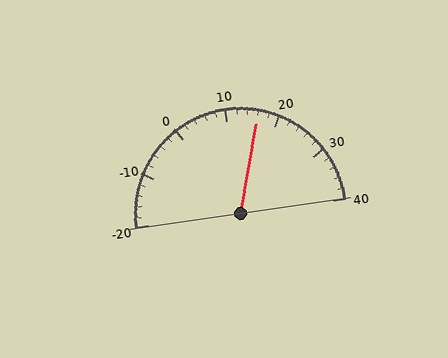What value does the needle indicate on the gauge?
The needle indicates approximately 16.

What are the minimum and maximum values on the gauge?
The gauge ranges from -20 to 40.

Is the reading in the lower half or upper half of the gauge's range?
The reading is in the upper half of the range (-20 to 40).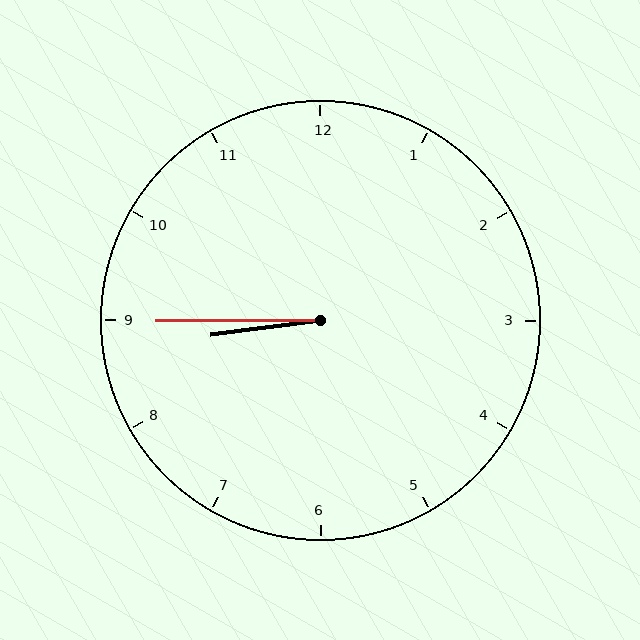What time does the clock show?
8:45.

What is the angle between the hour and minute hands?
Approximately 8 degrees.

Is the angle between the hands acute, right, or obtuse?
It is acute.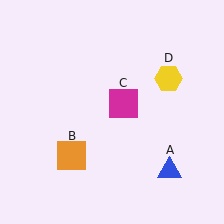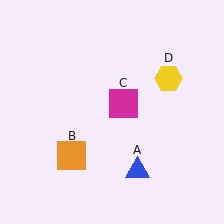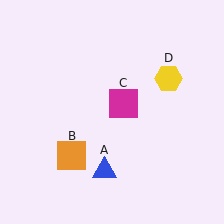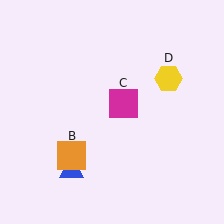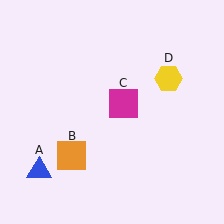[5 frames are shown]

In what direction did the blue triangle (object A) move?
The blue triangle (object A) moved left.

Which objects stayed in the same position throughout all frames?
Orange square (object B) and magenta square (object C) and yellow hexagon (object D) remained stationary.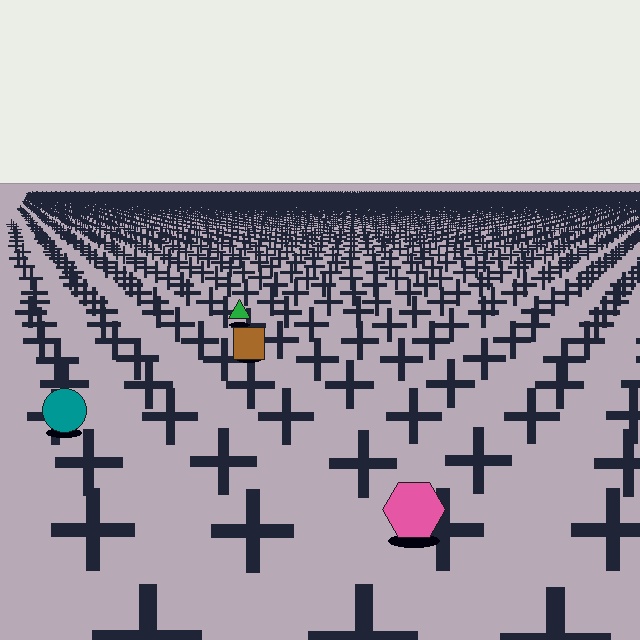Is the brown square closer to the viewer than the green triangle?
Yes. The brown square is closer — you can tell from the texture gradient: the ground texture is coarser near it.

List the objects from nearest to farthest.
From nearest to farthest: the pink hexagon, the teal circle, the brown square, the green triangle.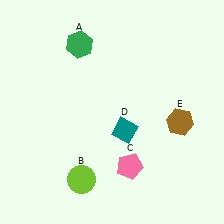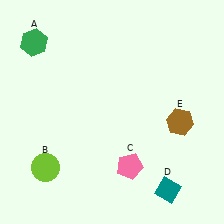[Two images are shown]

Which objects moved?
The objects that moved are: the green hexagon (A), the lime circle (B), the teal diamond (D).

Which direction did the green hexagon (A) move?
The green hexagon (A) moved left.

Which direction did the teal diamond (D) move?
The teal diamond (D) moved down.